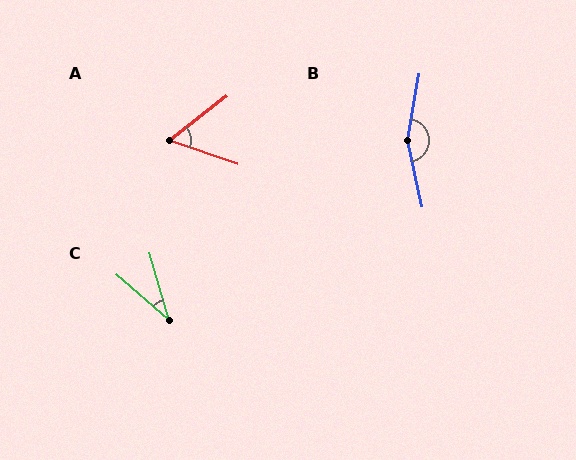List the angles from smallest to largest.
C (33°), A (57°), B (158°).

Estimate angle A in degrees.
Approximately 57 degrees.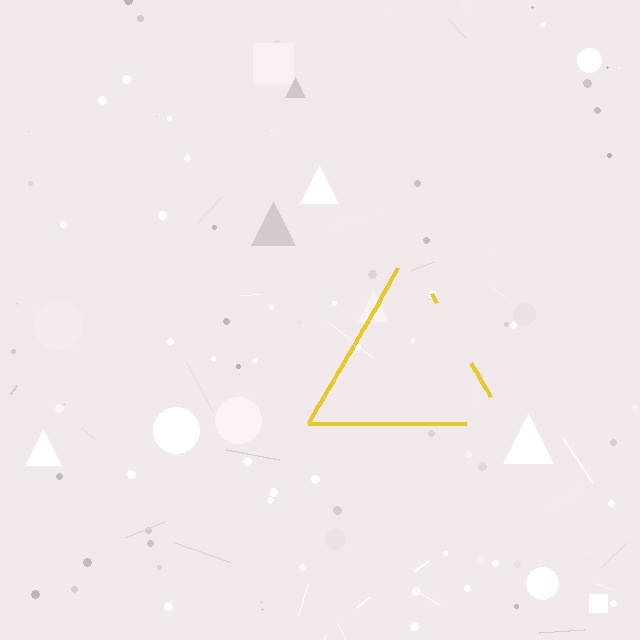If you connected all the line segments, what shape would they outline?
They would outline a triangle.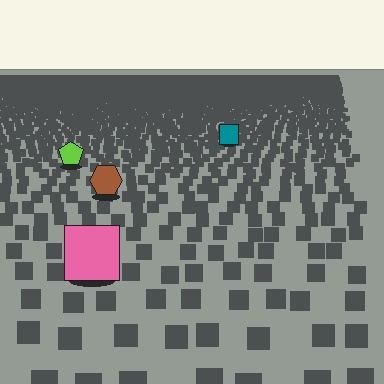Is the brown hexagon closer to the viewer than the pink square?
No. The pink square is closer — you can tell from the texture gradient: the ground texture is coarser near it.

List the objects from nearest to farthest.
From nearest to farthest: the pink square, the brown hexagon, the lime pentagon, the teal square.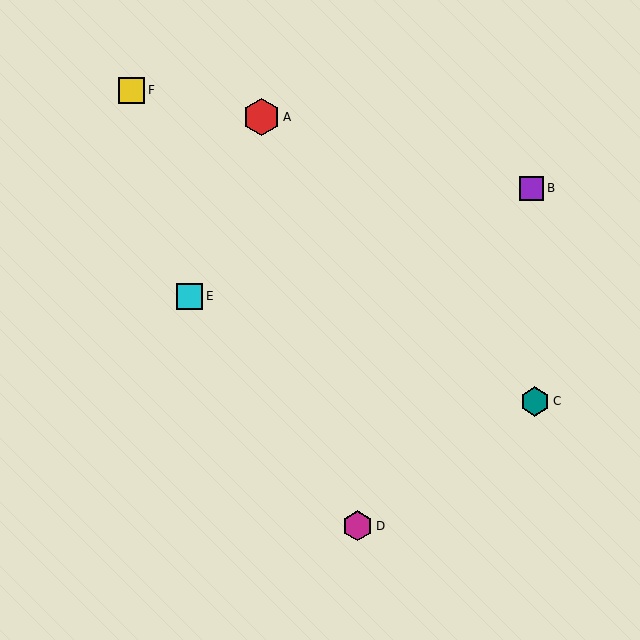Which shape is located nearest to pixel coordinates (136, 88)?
The yellow square (labeled F) at (132, 90) is nearest to that location.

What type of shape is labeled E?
Shape E is a cyan square.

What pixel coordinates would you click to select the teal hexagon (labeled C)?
Click at (535, 401) to select the teal hexagon C.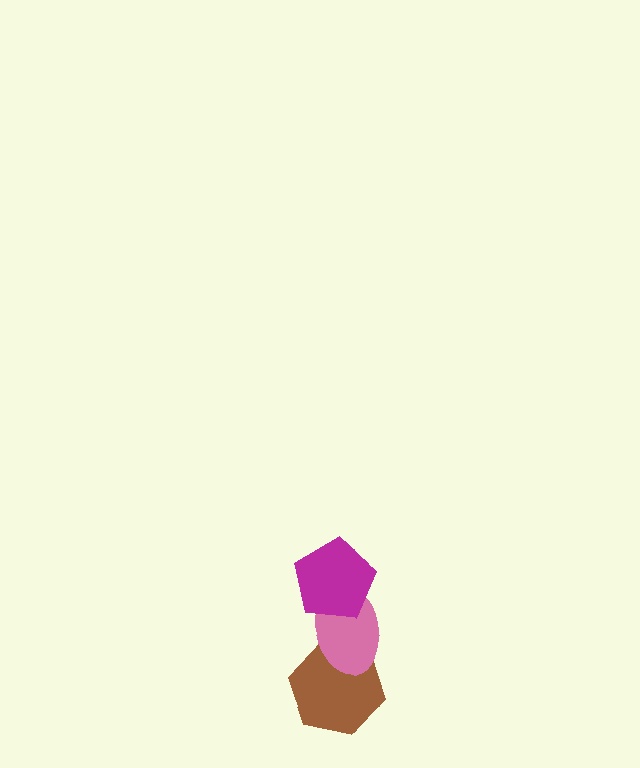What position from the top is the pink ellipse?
The pink ellipse is 2nd from the top.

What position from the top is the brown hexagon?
The brown hexagon is 3rd from the top.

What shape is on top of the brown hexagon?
The pink ellipse is on top of the brown hexagon.